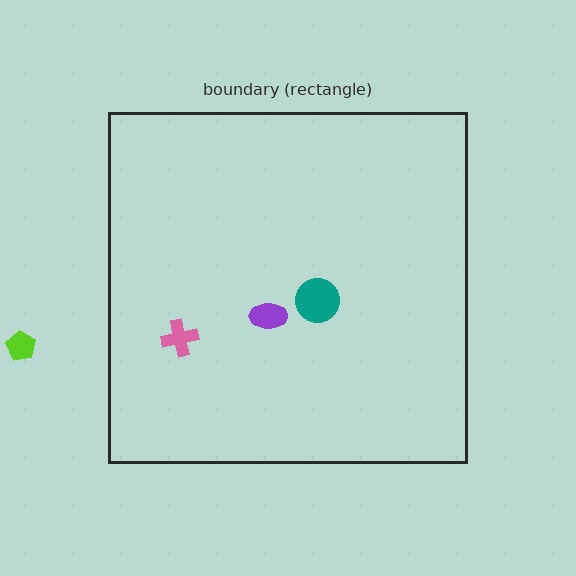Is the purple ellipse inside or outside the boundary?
Inside.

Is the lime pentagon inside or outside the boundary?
Outside.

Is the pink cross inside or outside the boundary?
Inside.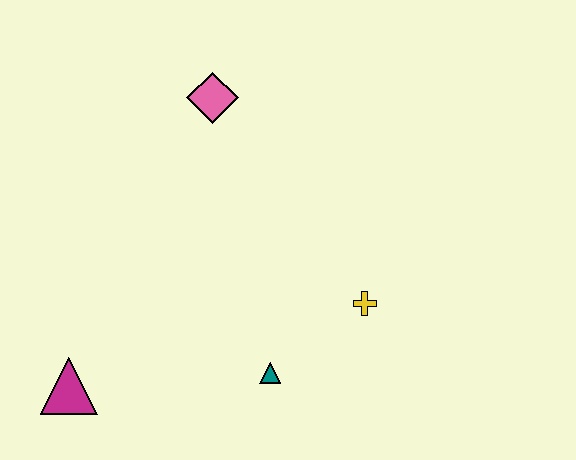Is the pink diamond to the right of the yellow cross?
No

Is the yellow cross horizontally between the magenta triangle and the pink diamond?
No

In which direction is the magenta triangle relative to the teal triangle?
The magenta triangle is to the left of the teal triangle.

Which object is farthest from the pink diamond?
The magenta triangle is farthest from the pink diamond.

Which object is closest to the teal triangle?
The yellow cross is closest to the teal triangle.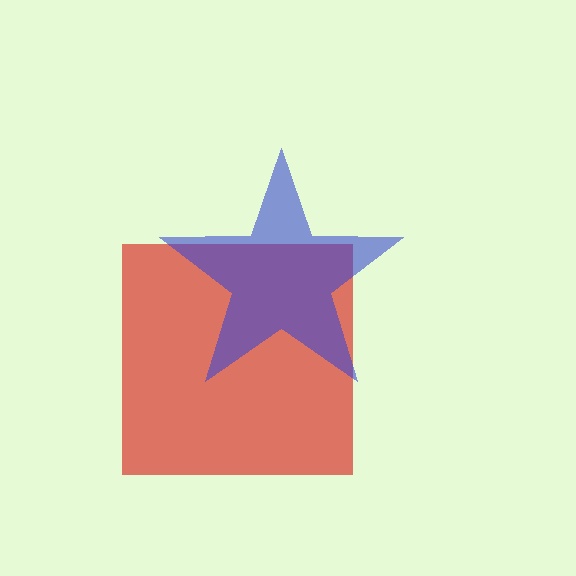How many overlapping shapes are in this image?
There are 2 overlapping shapes in the image.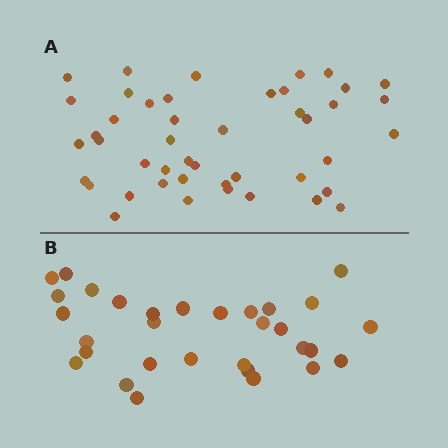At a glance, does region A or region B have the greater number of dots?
Region A (the top region) has more dots.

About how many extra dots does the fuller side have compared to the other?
Region A has approximately 15 more dots than region B.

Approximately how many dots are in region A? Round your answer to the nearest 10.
About 40 dots. (The exact count is 45, which rounds to 40.)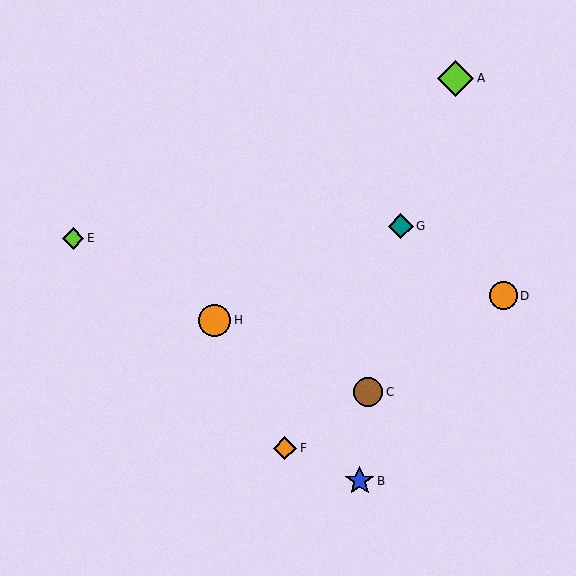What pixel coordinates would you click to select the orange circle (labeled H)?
Click at (214, 320) to select the orange circle H.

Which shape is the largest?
The lime diamond (labeled A) is the largest.